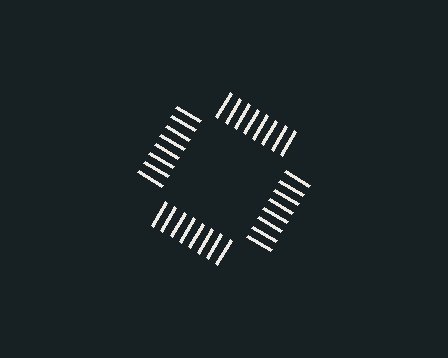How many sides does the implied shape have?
4 sides — the line-ends trace a square.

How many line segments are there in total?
32 — 8 along each of the 4 edges.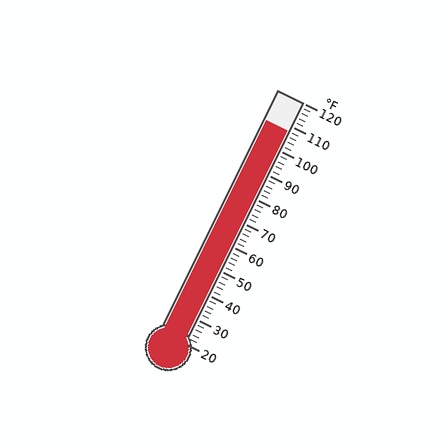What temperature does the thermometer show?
The thermometer shows approximately 108°F.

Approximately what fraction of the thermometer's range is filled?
The thermometer is filled to approximately 90% of its range.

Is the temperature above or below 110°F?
The temperature is below 110°F.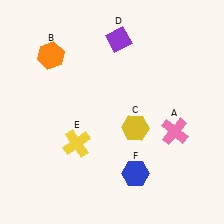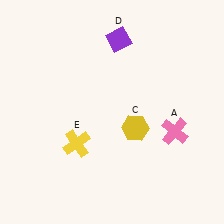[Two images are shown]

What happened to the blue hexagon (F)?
The blue hexagon (F) was removed in Image 2. It was in the bottom-right area of Image 1.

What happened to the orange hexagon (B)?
The orange hexagon (B) was removed in Image 2. It was in the top-left area of Image 1.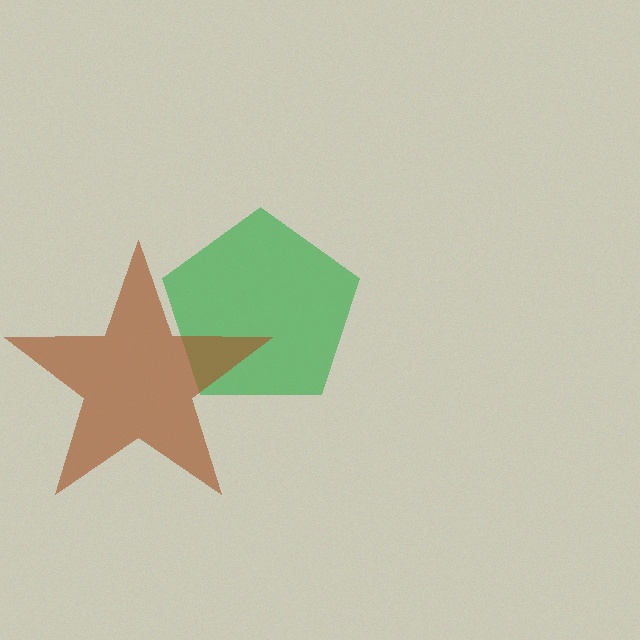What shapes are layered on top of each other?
The layered shapes are: a green pentagon, a brown star.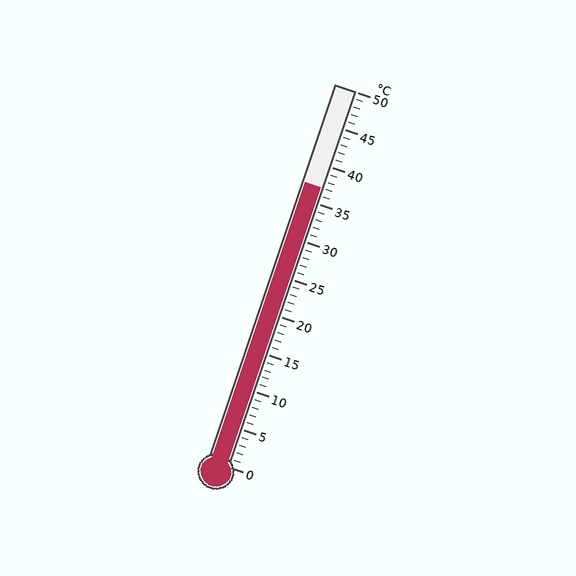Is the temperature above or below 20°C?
The temperature is above 20°C.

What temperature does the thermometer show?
The thermometer shows approximately 37°C.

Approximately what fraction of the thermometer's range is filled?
The thermometer is filled to approximately 75% of its range.